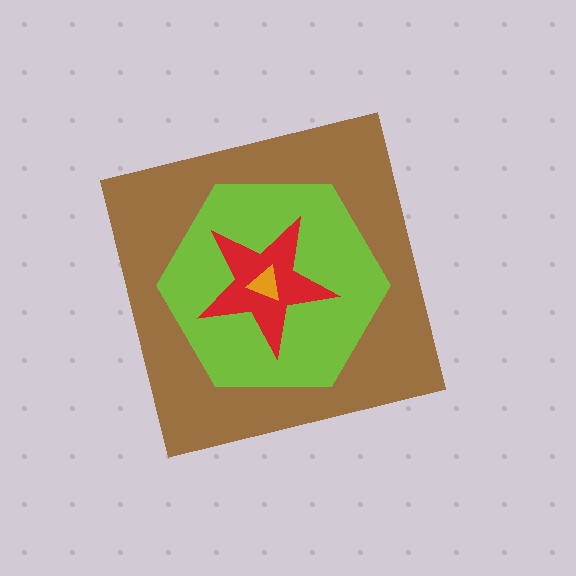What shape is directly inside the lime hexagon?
The red star.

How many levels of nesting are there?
4.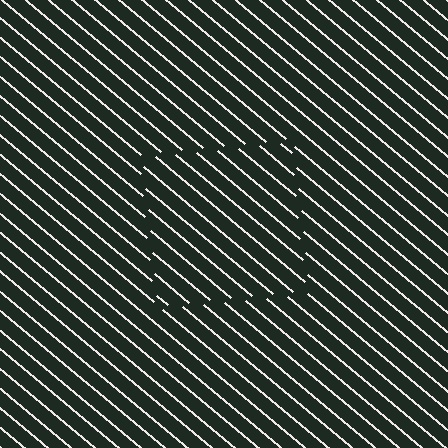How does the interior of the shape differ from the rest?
The interior of the shape contains the same grating, shifted by half a period — the contour is defined by the phase discontinuity where line-ends from the inner and outer gratings abut.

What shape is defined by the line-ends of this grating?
An illusory square. The interior of the shape contains the same grating, shifted by half a period — the contour is defined by the phase discontinuity where line-ends from the inner and outer gratings abut.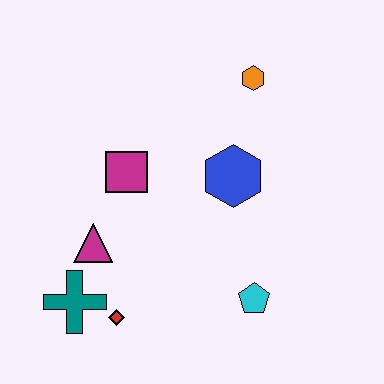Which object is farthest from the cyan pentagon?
The orange hexagon is farthest from the cyan pentagon.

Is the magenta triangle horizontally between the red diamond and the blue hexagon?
No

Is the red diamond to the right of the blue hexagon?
No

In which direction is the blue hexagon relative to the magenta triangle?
The blue hexagon is to the right of the magenta triangle.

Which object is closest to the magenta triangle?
The teal cross is closest to the magenta triangle.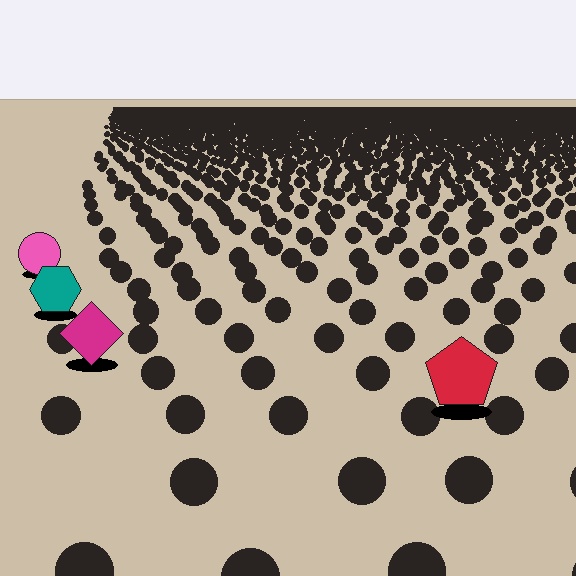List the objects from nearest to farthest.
From nearest to farthest: the red pentagon, the magenta diamond, the teal hexagon, the pink circle.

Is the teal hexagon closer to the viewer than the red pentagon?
No. The red pentagon is closer — you can tell from the texture gradient: the ground texture is coarser near it.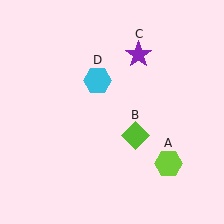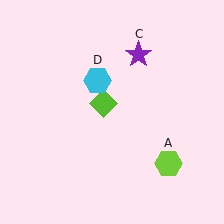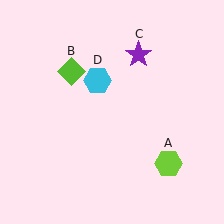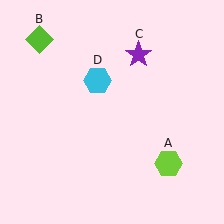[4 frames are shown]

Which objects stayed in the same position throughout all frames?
Lime hexagon (object A) and purple star (object C) and cyan hexagon (object D) remained stationary.